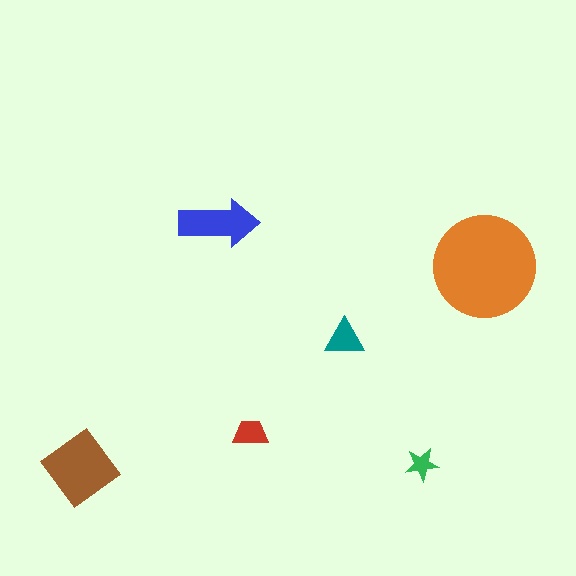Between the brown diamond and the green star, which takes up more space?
The brown diamond.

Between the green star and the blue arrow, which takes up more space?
The blue arrow.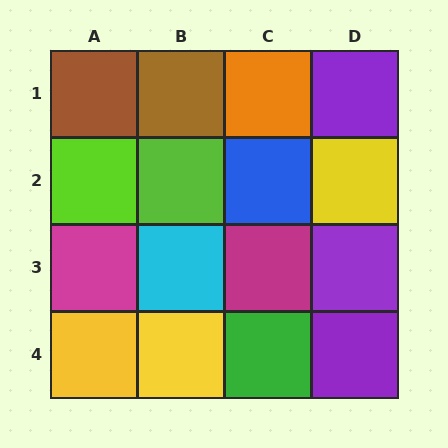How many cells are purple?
3 cells are purple.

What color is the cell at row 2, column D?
Yellow.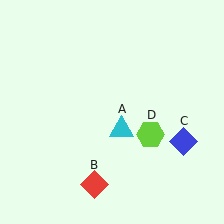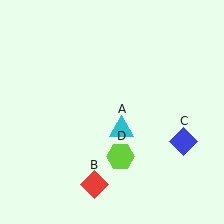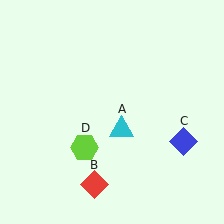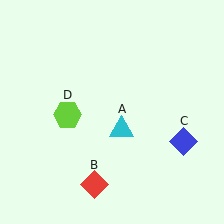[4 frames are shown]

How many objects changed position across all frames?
1 object changed position: lime hexagon (object D).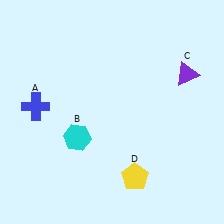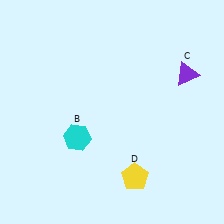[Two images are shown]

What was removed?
The blue cross (A) was removed in Image 2.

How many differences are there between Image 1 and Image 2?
There is 1 difference between the two images.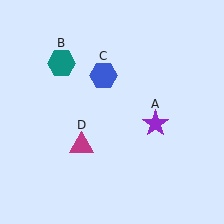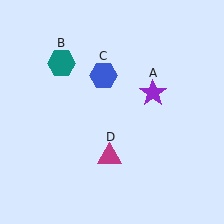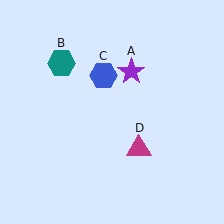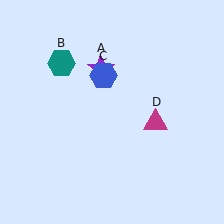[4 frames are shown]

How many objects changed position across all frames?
2 objects changed position: purple star (object A), magenta triangle (object D).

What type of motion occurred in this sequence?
The purple star (object A), magenta triangle (object D) rotated counterclockwise around the center of the scene.